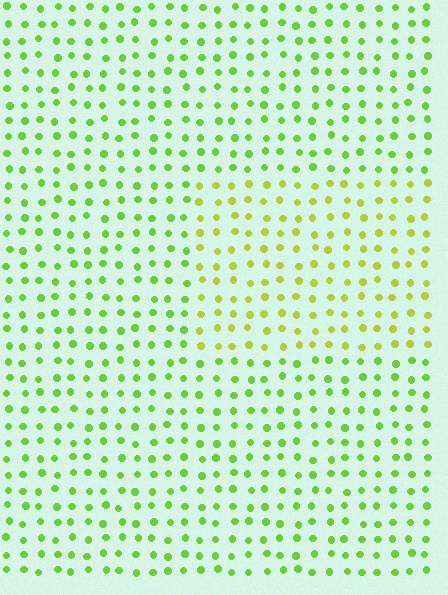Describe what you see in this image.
The image is filled with small lime elements in a uniform arrangement. A rectangle-shaped region is visible where the elements are tinted to a slightly different hue, forming a subtle color boundary.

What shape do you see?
I see a rectangle.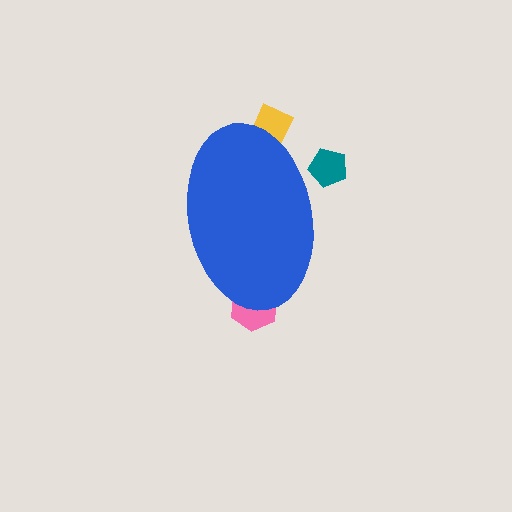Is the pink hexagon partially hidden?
Yes, the pink hexagon is partially hidden behind the blue ellipse.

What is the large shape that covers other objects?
A blue ellipse.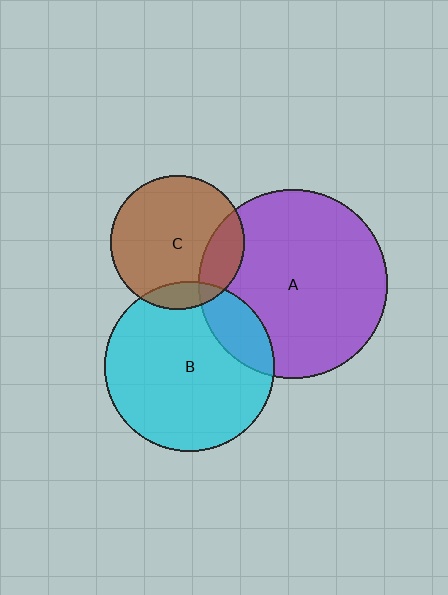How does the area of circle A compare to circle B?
Approximately 1.2 times.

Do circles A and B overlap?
Yes.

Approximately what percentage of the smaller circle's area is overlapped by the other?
Approximately 15%.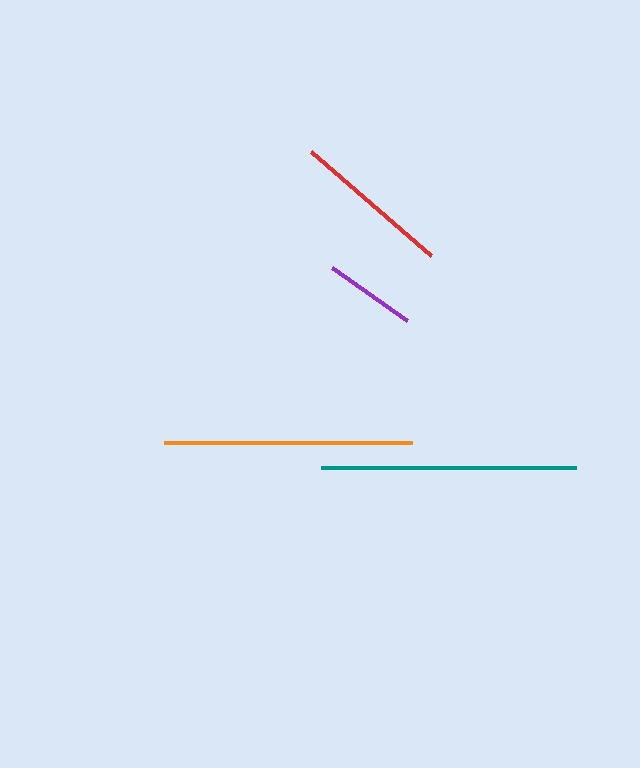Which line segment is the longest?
The teal line is the longest at approximately 255 pixels.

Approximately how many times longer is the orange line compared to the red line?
The orange line is approximately 1.6 times the length of the red line.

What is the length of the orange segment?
The orange segment is approximately 248 pixels long.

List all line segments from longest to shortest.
From longest to shortest: teal, orange, red, purple.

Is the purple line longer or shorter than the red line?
The red line is longer than the purple line.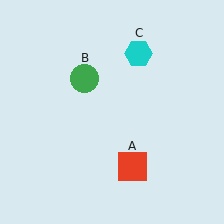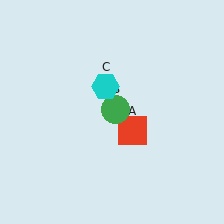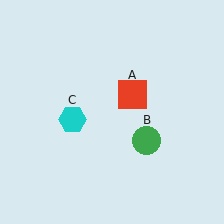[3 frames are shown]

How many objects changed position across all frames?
3 objects changed position: red square (object A), green circle (object B), cyan hexagon (object C).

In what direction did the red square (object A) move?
The red square (object A) moved up.